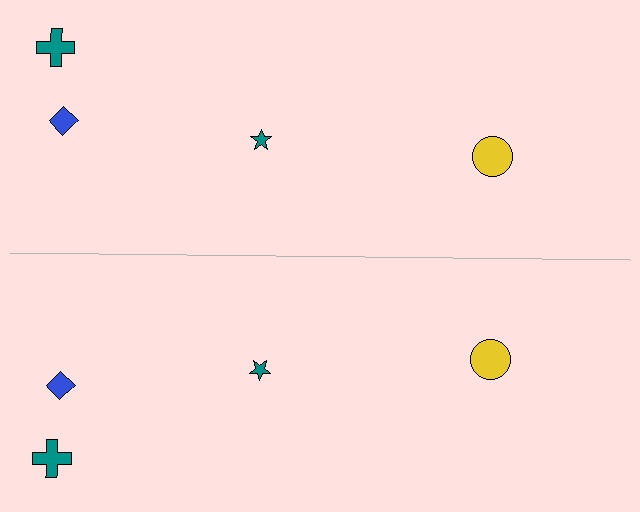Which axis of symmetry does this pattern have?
The pattern has a horizontal axis of symmetry running through the center of the image.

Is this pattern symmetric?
Yes, this pattern has bilateral (reflection) symmetry.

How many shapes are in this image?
There are 8 shapes in this image.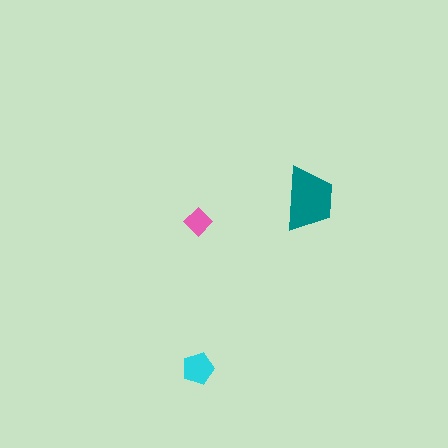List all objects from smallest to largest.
The pink diamond, the cyan pentagon, the teal trapezoid.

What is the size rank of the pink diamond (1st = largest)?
3rd.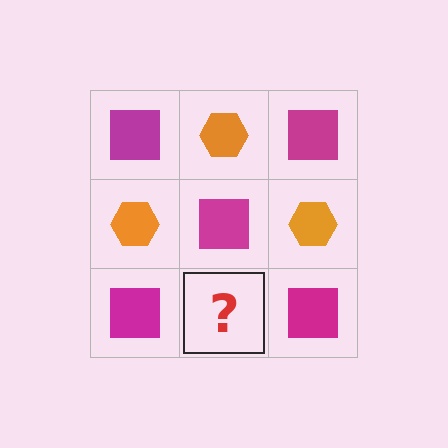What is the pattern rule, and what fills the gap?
The rule is that it alternates magenta square and orange hexagon in a checkerboard pattern. The gap should be filled with an orange hexagon.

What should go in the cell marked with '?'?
The missing cell should contain an orange hexagon.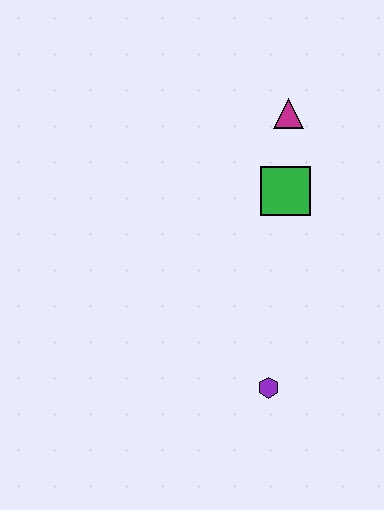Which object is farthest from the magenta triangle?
The purple hexagon is farthest from the magenta triangle.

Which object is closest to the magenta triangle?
The green square is closest to the magenta triangle.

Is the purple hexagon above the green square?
No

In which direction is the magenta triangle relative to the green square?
The magenta triangle is above the green square.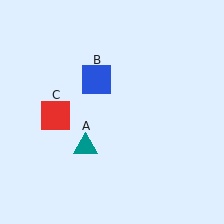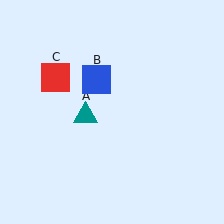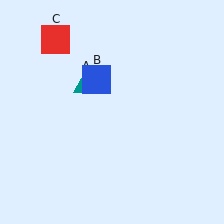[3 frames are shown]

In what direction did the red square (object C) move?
The red square (object C) moved up.